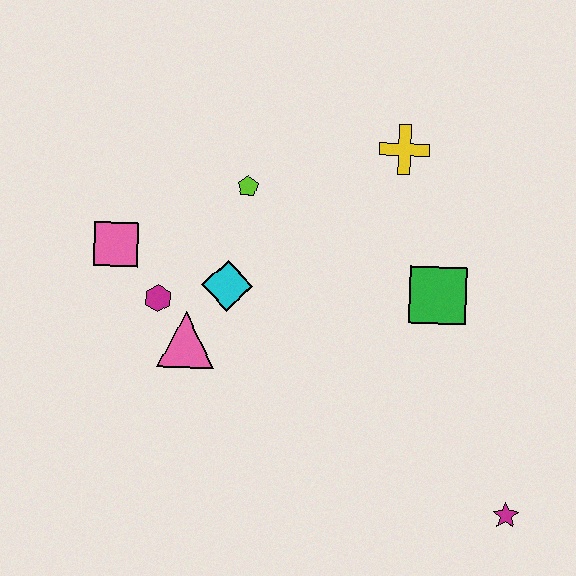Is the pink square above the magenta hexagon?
Yes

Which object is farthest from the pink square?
The magenta star is farthest from the pink square.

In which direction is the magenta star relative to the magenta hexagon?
The magenta star is to the right of the magenta hexagon.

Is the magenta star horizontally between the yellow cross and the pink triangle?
No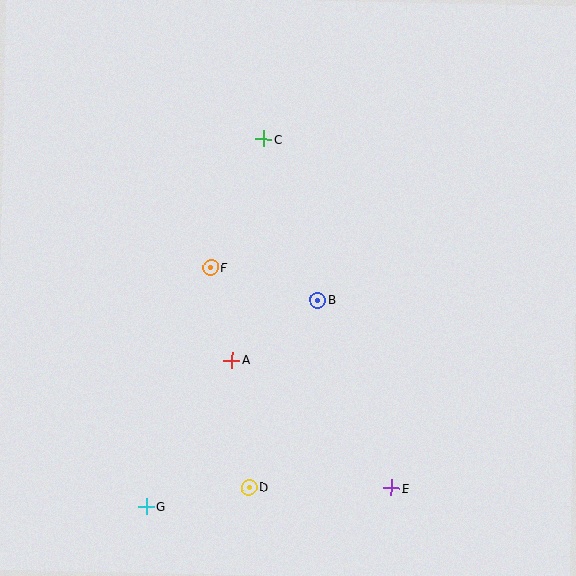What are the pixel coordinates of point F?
Point F is at (211, 267).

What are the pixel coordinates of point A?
Point A is at (232, 360).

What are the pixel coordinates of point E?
Point E is at (391, 488).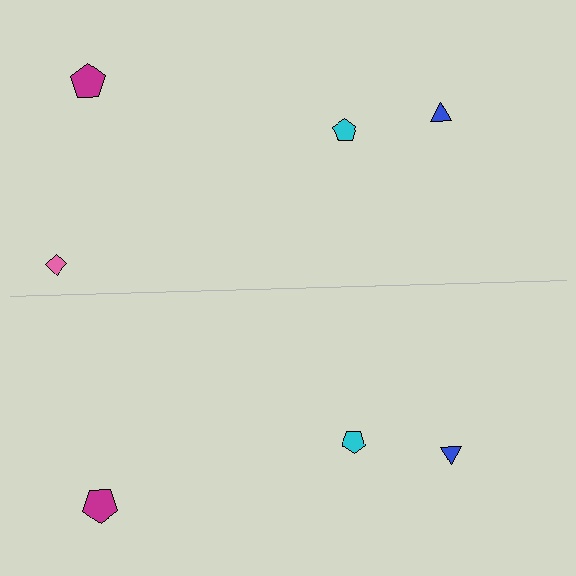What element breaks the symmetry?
A pink diamond is missing from the bottom side.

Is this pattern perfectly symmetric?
No, the pattern is not perfectly symmetric. A pink diamond is missing from the bottom side.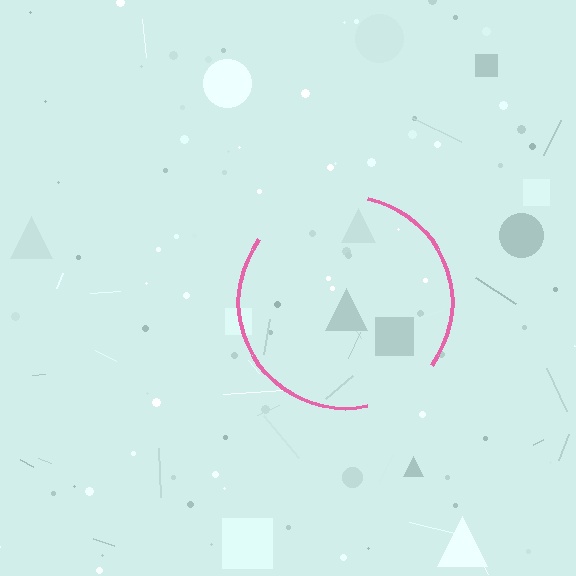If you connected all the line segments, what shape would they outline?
They would outline a circle.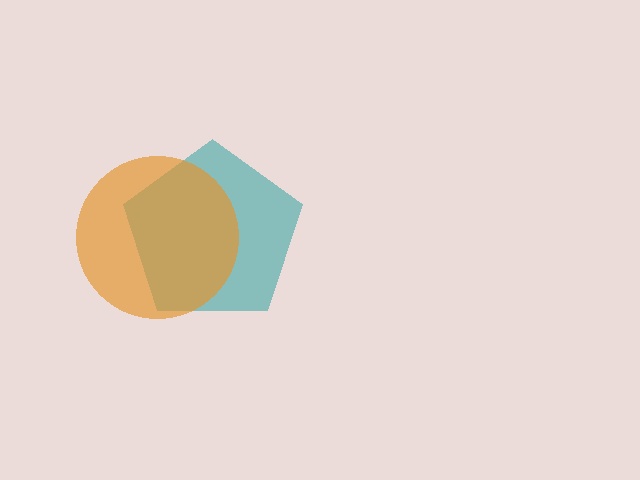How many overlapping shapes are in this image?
There are 2 overlapping shapes in the image.